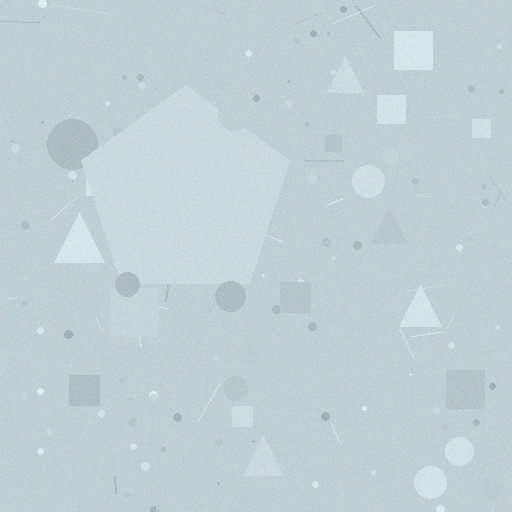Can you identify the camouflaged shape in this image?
The camouflaged shape is a pentagon.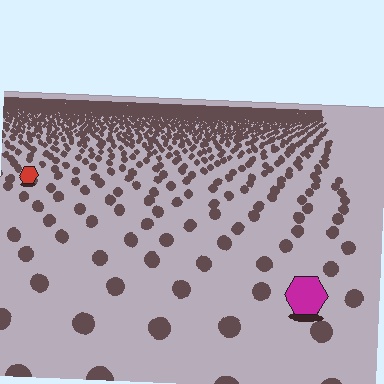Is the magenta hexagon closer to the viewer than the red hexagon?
Yes. The magenta hexagon is closer — you can tell from the texture gradient: the ground texture is coarser near it.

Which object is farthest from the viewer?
The red hexagon is farthest from the viewer. It appears smaller and the ground texture around it is denser.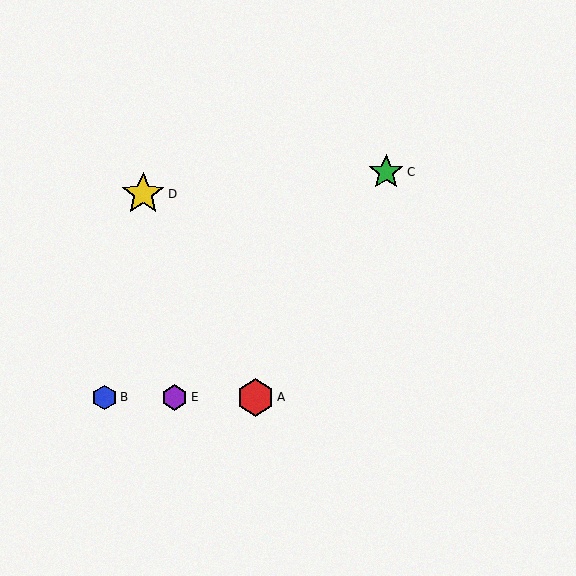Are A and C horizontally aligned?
No, A is at y≈397 and C is at y≈172.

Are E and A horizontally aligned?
Yes, both are at y≈397.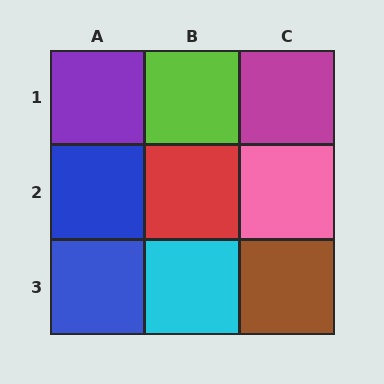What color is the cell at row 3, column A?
Blue.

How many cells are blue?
2 cells are blue.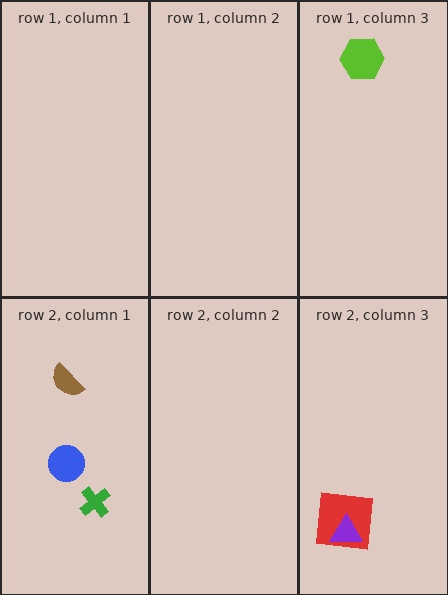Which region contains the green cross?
The row 2, column 1 region.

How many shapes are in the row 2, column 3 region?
2.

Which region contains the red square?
The row 2, column 3 region.